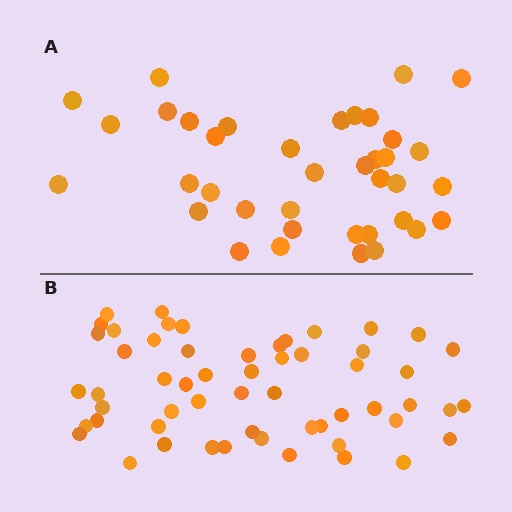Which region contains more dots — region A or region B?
Region B (the bottom region) has more dots.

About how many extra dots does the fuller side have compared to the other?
Region B has approximately 20 more dots than region A.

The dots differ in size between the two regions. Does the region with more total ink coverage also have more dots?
No. Region A has more total ink coverage because its dots are larger, but region B actually contains more individual dots. Total area can be misleading — the number of items is what matters here.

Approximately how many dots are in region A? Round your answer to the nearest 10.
About 40 dots. (The exact count is 38, which rounds to 40.)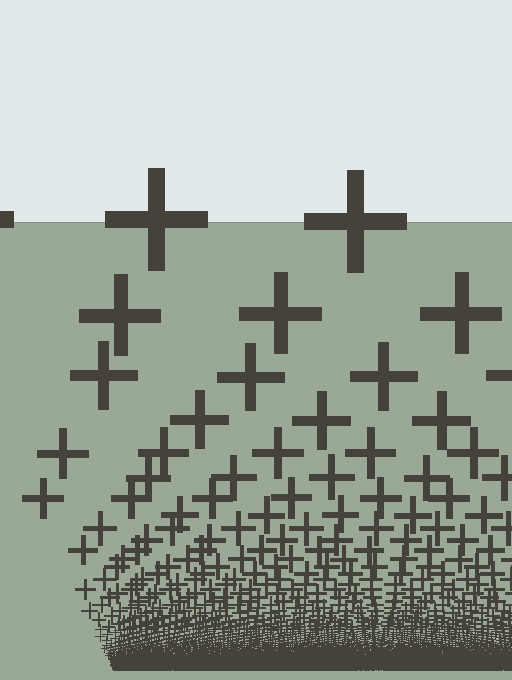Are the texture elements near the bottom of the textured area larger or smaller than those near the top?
Smaller. The gradient is inverted — elements near the bottom are smaller and denser.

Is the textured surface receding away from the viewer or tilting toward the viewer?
The surface appears to tilt toward the viewer. Texture elements get larger and sparser toward the top.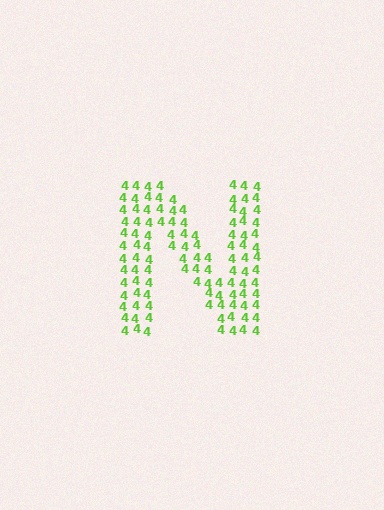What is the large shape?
The large shape is the letter N.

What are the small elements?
The small elements are digit 4's.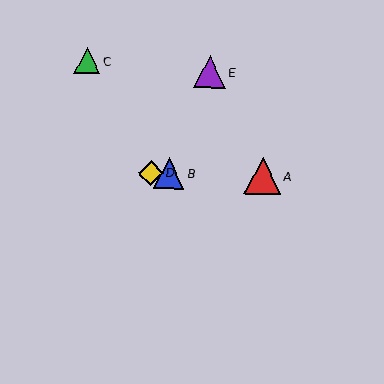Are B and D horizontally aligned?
Yes, both are at y≈173.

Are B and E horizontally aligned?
No, B is at y≈173 and E is at y≈72.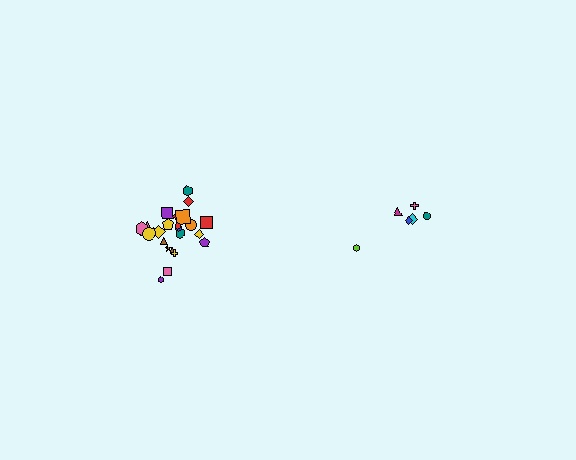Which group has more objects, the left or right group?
The left group.